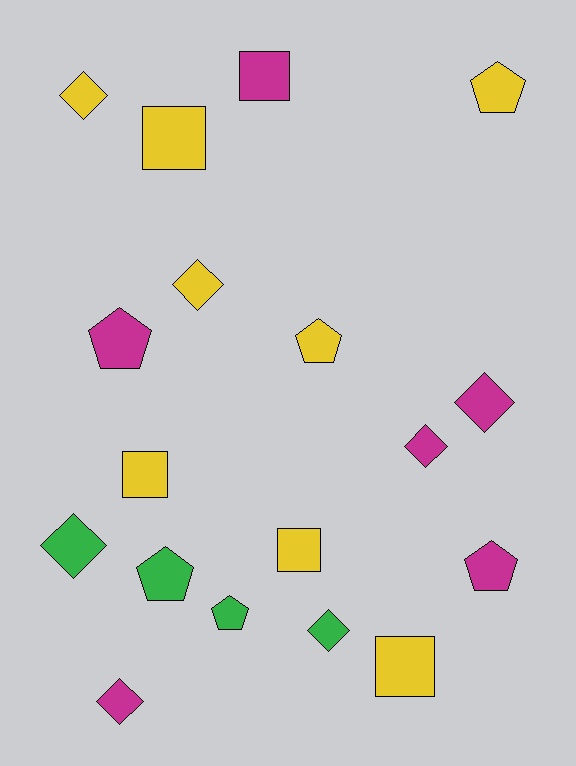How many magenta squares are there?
There is 1 magenta square.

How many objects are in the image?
There are 18 objects.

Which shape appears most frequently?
Diamond, with 7 objects.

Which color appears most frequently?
Yellow, with 8 objects.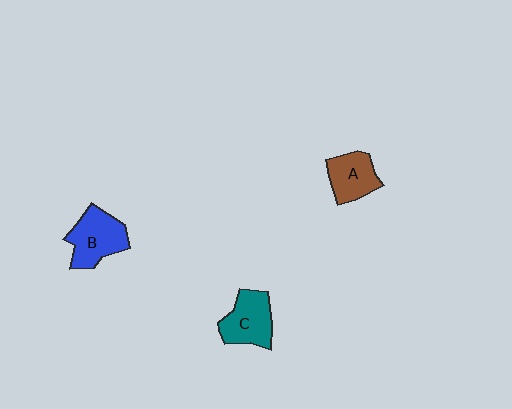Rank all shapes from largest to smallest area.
From largest to smallest: B (blue), C (teal), A (brown).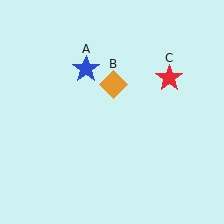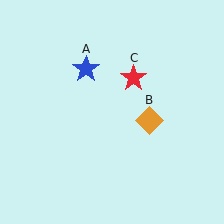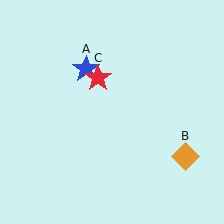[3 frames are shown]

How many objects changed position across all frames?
2 objects changed position: orange diamond (object B), red star (object C).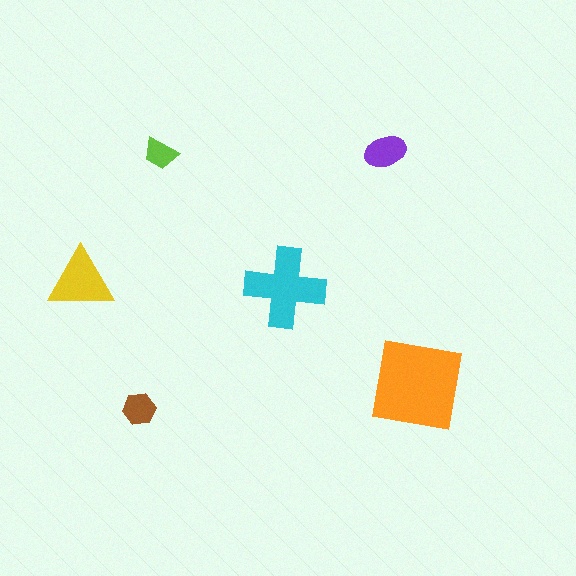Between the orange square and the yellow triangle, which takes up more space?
The orange square.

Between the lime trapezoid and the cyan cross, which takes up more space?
The cyan cross.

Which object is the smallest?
The lime trapezoid.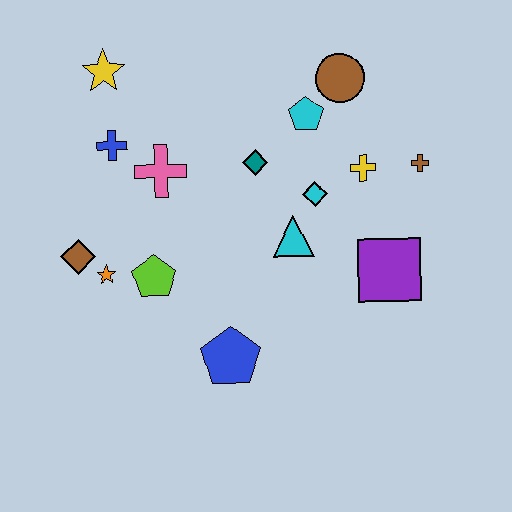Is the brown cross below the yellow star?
Yes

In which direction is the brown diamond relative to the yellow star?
The brown diamond is below the yellow star.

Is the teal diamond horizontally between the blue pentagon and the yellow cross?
Yes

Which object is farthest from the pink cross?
The brown cross is farthest from the pink cross.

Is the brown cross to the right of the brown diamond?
Yes